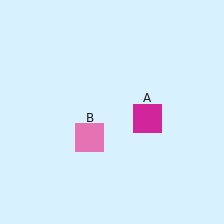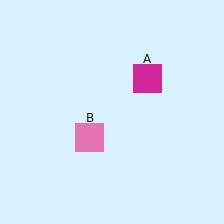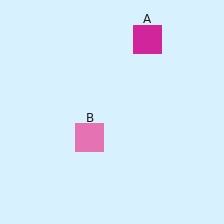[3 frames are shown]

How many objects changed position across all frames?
1 object changed position: magenta square (object A).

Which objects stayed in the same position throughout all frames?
Pink square (object B) remained stationary.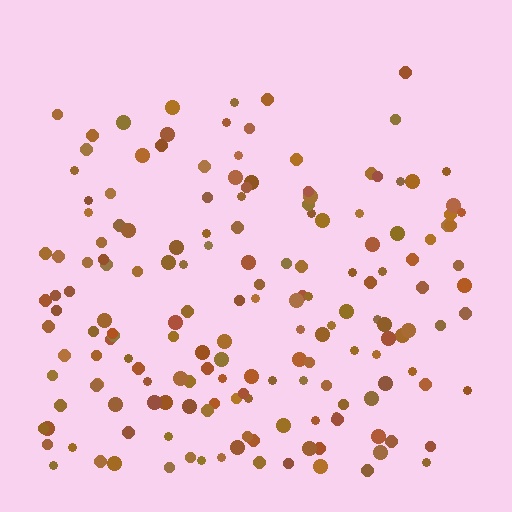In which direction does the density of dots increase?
From top to bottom, with the bottom side densest.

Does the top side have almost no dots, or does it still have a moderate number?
Still a moderate number, just noticeably fewer than the bottom.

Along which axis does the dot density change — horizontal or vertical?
Vertical.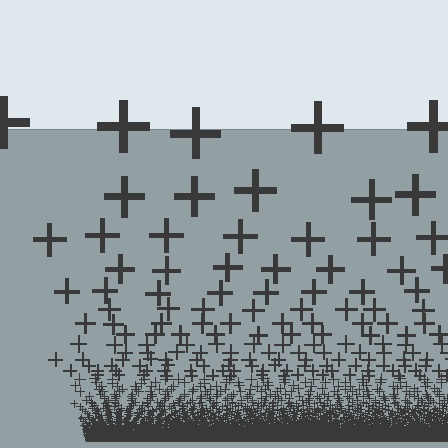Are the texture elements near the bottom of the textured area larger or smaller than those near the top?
Smaller. The gradient is inverted — elements near the bottom are smaller and denser.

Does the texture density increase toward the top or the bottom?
Density increases toward the bottom.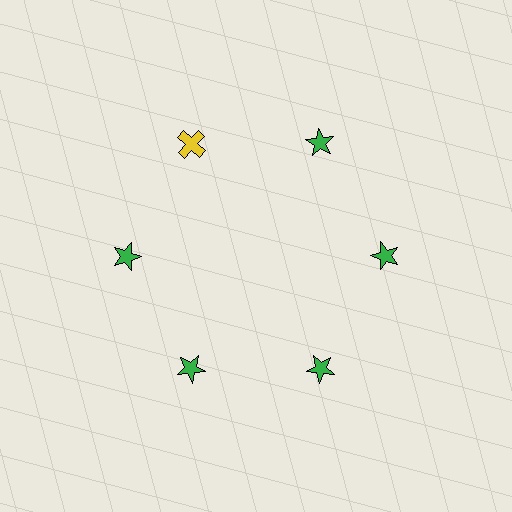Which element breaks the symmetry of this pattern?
The yellow cross at roughly the 11 o'clock position breaks the symmetry. All other shapes are green stars.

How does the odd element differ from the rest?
It differs in both color (yellow instead of green) and shape (cross instead of star).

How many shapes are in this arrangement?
There are 6 shapes arranged in a ring pattern.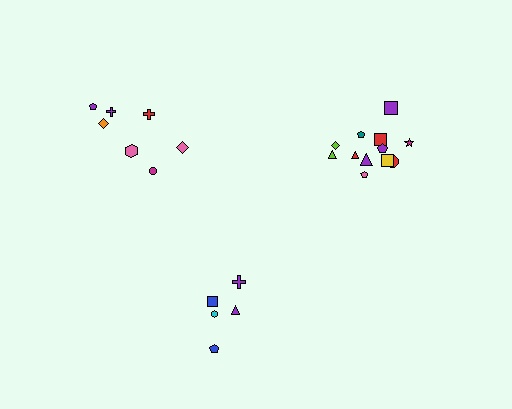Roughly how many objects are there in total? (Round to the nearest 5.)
Roughly 25 objects in total.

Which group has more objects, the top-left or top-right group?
The top-right group.